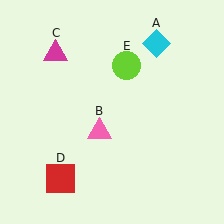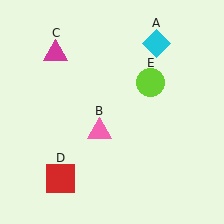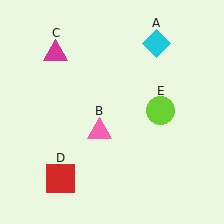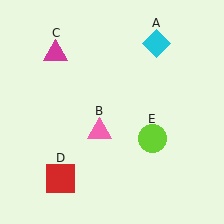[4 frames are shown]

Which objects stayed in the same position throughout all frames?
Cyan diamond (object A) and pink triangle (object B) and magenta triangle (object C) and red square (object D) remained stationary.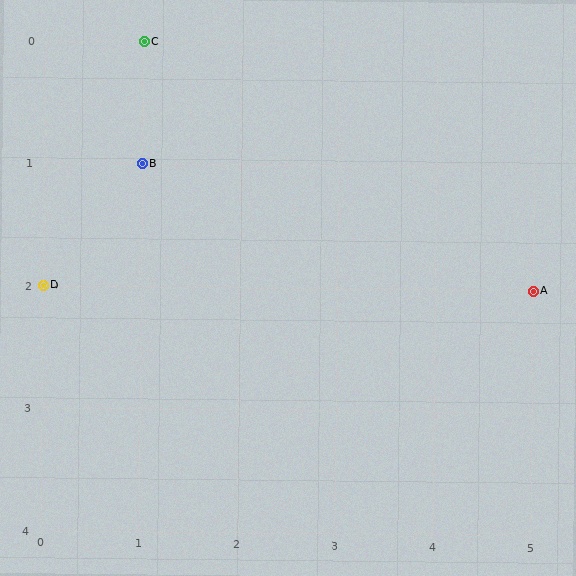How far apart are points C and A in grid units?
Points C and A are 4 columns and 2 rows apart (about 4.5 grid units diagonally).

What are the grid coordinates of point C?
Point C is at grid coordinates (1, 0).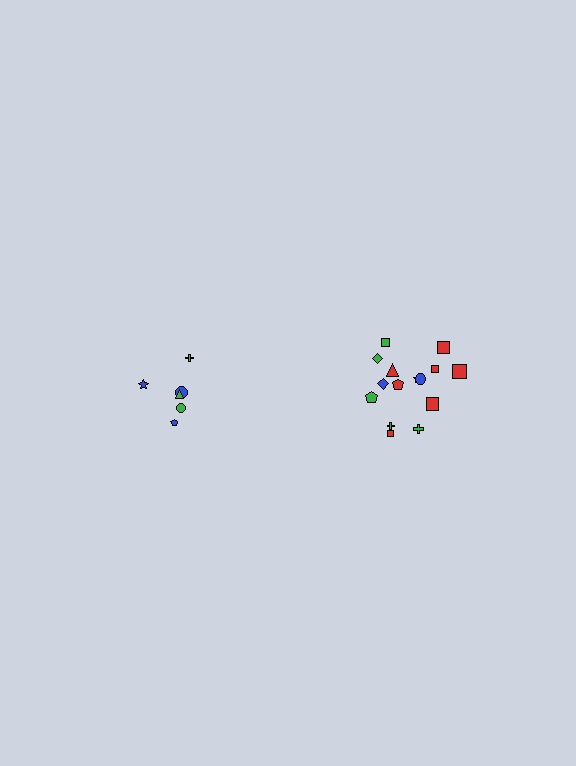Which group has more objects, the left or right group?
The right group.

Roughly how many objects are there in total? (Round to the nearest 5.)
Roughly 20 objects in total.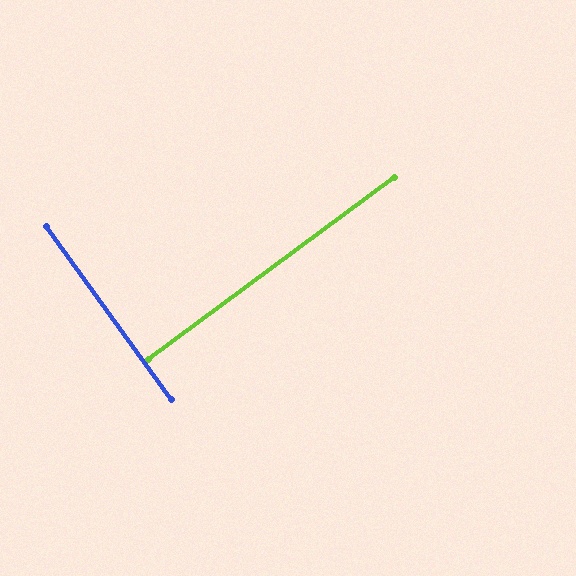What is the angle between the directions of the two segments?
Approximately 89 degrees.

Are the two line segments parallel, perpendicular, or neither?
Perpendicular — they meet at approximately 89°.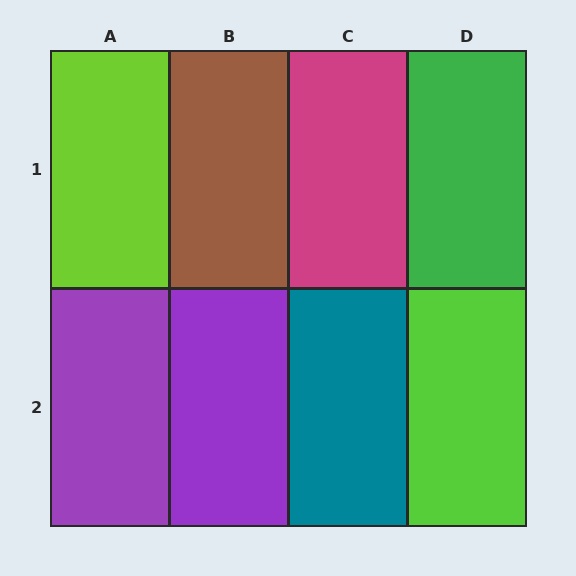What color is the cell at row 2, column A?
Purple.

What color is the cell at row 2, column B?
Purple.